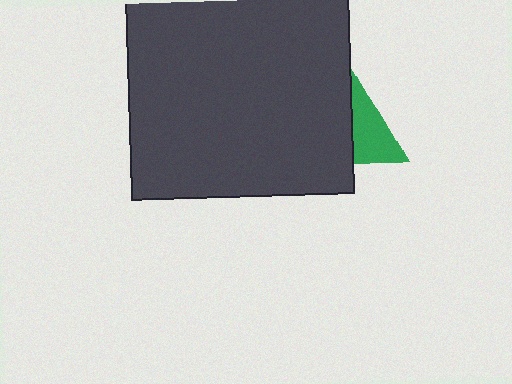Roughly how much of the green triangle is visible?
A small part of it is visible (roughly 37%).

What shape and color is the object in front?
The object in front is a dark gray square.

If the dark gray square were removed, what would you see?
You would see the complete green triangle.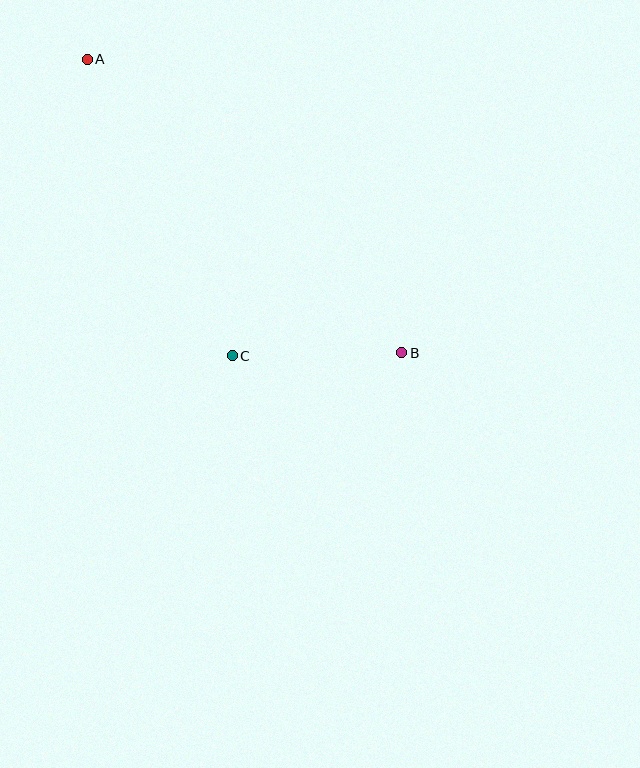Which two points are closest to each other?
Points B and C are closest to each other.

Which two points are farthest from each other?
Points A and B are farthest from each other.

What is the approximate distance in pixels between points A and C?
The distance between A and C is approximately 330 pixels.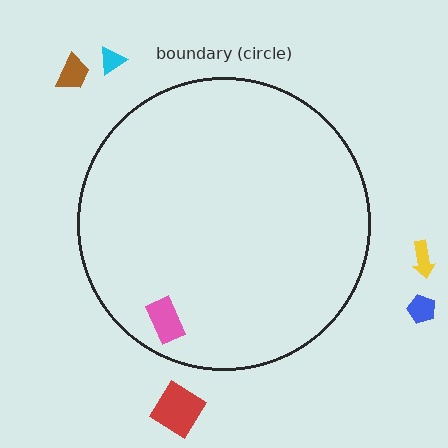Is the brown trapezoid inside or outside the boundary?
Outside.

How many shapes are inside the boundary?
1 inside, 5 outside.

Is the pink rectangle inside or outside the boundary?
Inside.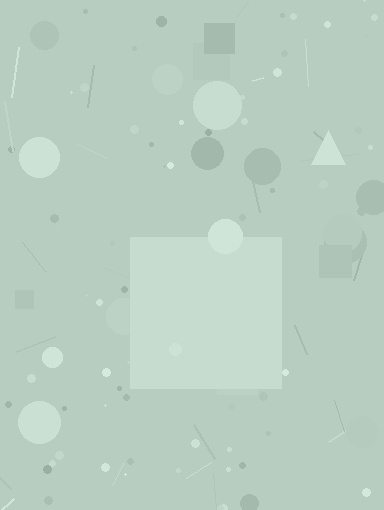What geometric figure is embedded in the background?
A square is embedded in the background.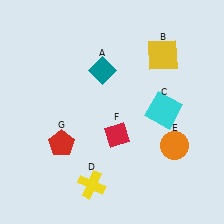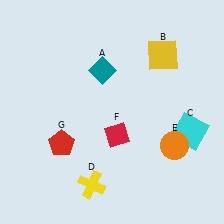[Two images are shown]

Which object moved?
The cyan square (C) moved right.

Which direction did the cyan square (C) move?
The cyan square (C) moved right.